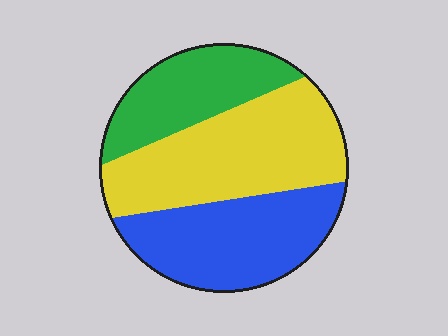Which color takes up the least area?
Green, at roughly 25%.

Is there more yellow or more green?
Yellow.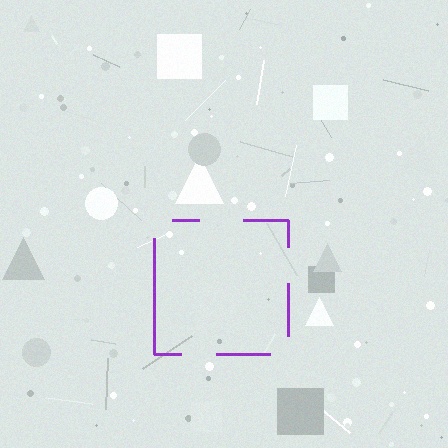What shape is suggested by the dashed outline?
The dashed outline suggests a square.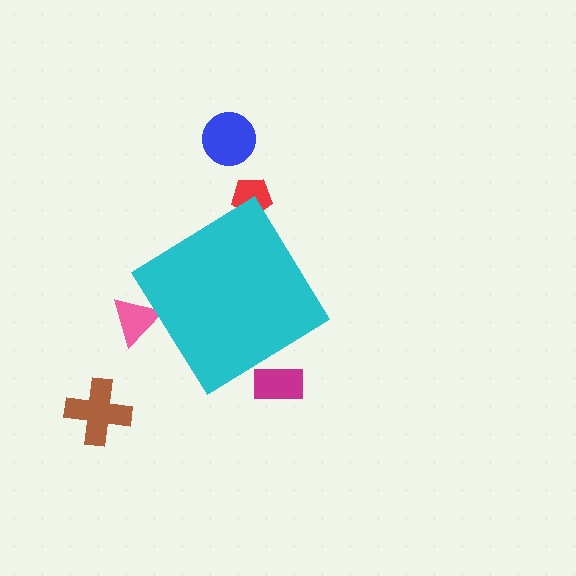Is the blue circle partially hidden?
No, the blue circle is fully visible.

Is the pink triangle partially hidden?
Yes, the pink triangle is partially hidden behind the cyan diamond.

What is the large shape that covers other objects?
A cyan diamond.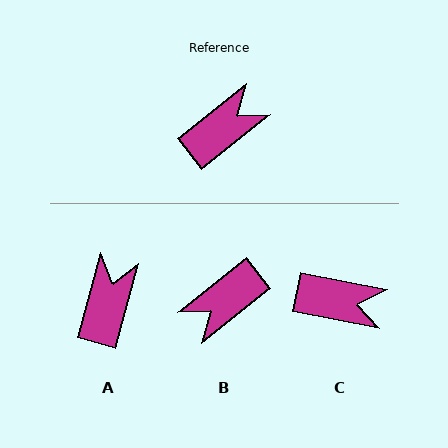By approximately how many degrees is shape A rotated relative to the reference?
Approximately 37 degrees counter-clockwise.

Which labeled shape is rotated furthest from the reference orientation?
B, about 180 degrees away.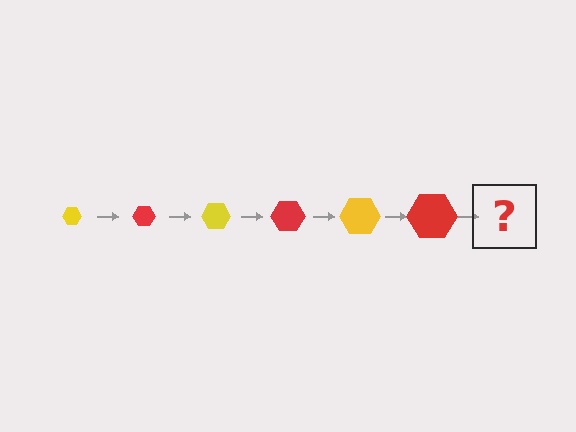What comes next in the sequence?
The next element should be a yellow hexagon, larger than the previous one.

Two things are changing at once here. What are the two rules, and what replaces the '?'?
The two rules are that the hexagon grows larger each step and the color cycles through yellow and red. The '?' should be a yellow hexagon, larger than the previous one.